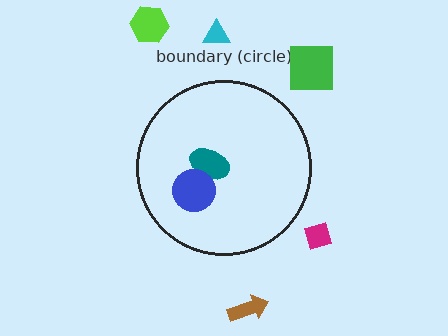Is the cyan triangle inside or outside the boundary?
Outside.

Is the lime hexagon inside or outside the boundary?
Outside.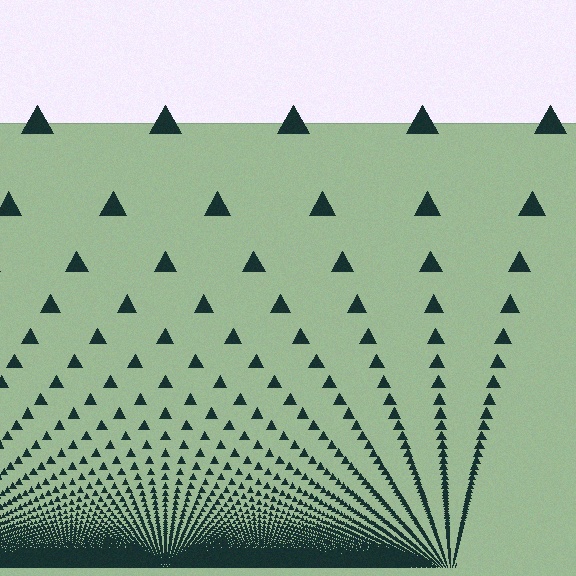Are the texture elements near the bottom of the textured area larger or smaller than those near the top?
Smaller. The gradient is inverted — elements near the bottom are smaller and denser.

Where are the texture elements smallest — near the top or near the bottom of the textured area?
Near the bottom.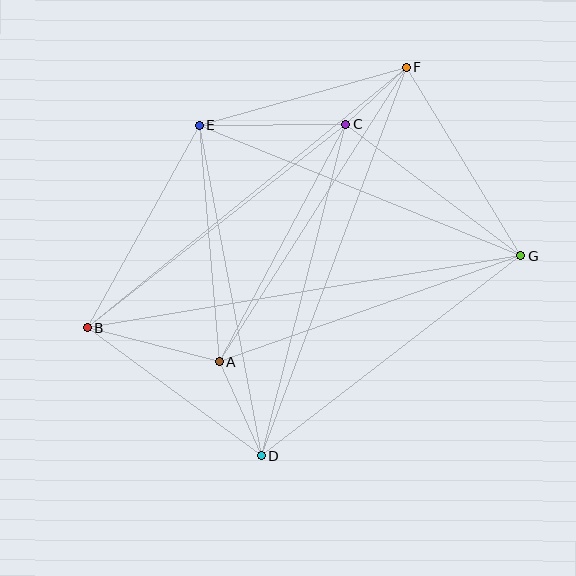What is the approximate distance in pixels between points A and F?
The distance between A and F is approximately 349 pixels.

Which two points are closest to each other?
Points C and F are closest to each other.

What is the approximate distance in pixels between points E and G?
The distance between E and G is approximately 347 pixels.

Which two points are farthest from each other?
Points B and G are farthest from each other.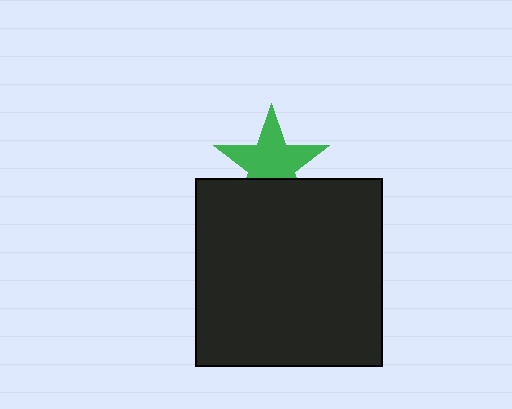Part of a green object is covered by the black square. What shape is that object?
It is a star.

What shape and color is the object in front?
The object in front is a black square.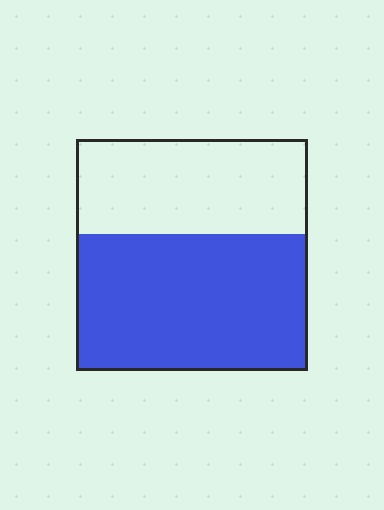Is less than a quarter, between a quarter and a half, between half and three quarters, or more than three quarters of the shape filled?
Between half and three quarters.